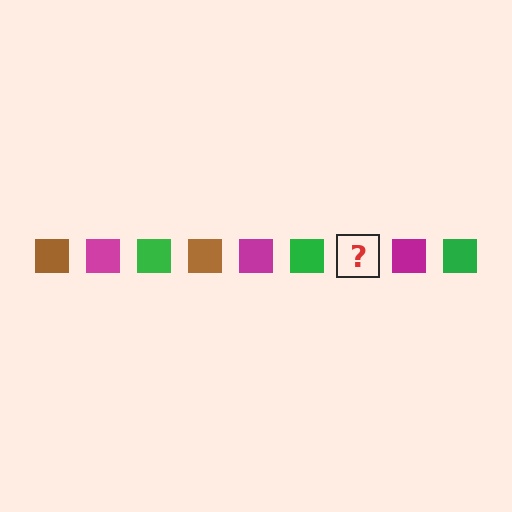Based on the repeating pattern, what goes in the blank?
The blank should be a brown square.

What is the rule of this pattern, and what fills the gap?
The rule is that the pattern cycles through brown, magenta, green squares. The gap should be filled with a brown square.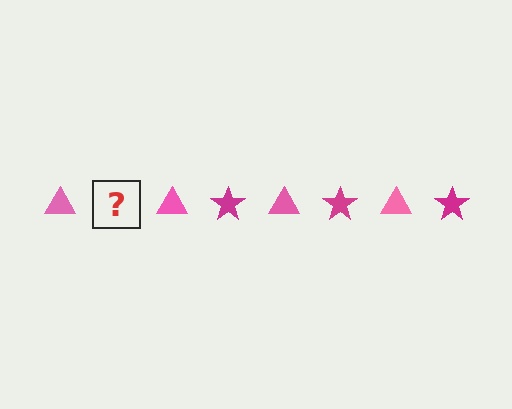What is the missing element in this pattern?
The missing element is a magenta star.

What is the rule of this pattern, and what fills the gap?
The rule is that the pattern alternates between pink triangle and magenta star. The gap should be filled with a magenta star.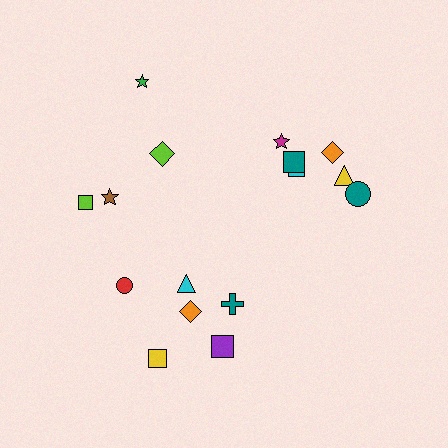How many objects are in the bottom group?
There are 6 objects.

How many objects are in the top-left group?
There are 4 objects.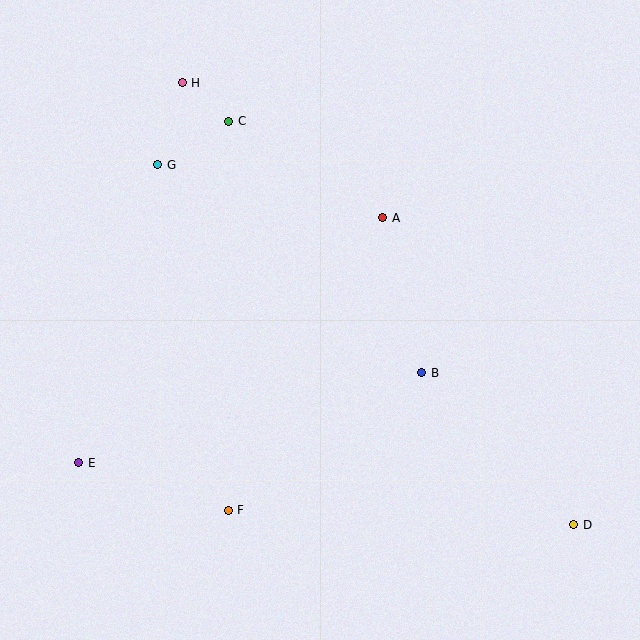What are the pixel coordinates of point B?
Point B is at (422, 373).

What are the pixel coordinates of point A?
Point A is at (383, 218).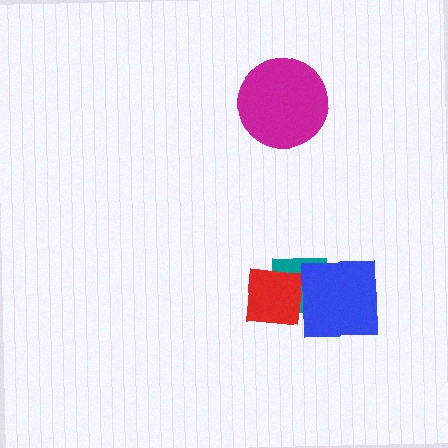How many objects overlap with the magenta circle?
0 objects overlap with the magenta circle.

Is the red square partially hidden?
Yes, it is partially covered by another shape.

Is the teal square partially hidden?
Yes, it is partially covered by another shape.